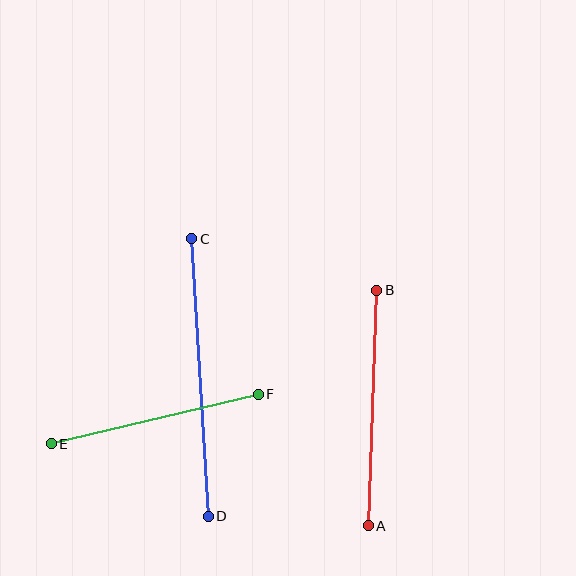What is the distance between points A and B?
The distance is approximately 236 pixels.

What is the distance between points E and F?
The distance is approximately 213 pixels.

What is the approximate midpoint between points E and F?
The midpoint is at approximately (155, 419) pixels.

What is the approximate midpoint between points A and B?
The midpoint is at approximately (373, 408) pixels.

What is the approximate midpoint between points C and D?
The midpoint is at approximately (200, 378) pixels.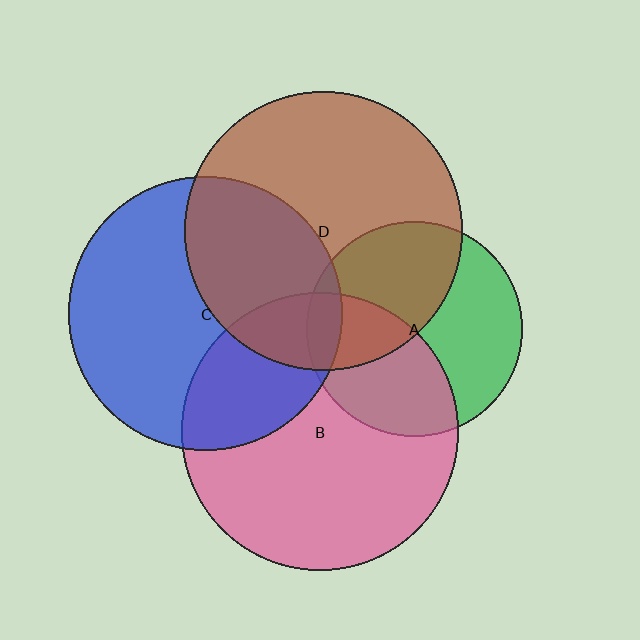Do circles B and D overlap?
Yes.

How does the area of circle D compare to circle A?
Approximately 1.7 times.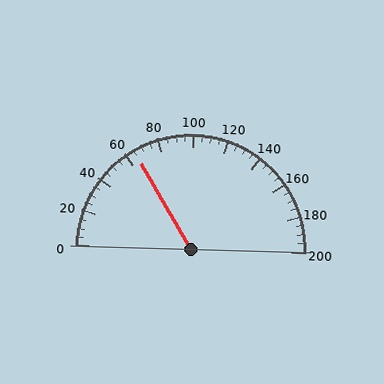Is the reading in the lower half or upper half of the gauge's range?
The reading is in the lower half of the range (0 to 200).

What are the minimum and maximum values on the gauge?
The gauge ranges from 0 to 200.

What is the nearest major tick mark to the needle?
The nearest major tick mark is 60.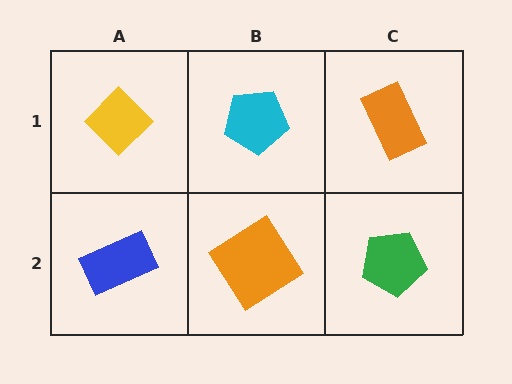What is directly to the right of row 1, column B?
An orange rectangle.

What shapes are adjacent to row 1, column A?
A blue rectangle (row 2, column A), a cyan pentagon (row 1, column B).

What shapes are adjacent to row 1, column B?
An orange diamond (row 2, column B), a yellow diamond (row 1, column A), an orange rectangle (row 1, column C).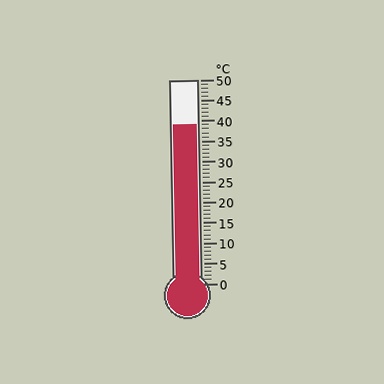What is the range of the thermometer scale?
The thermometer scale ranges from 0°C to 50°C.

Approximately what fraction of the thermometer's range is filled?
The thermometer is filled to approximately 80% of its range.